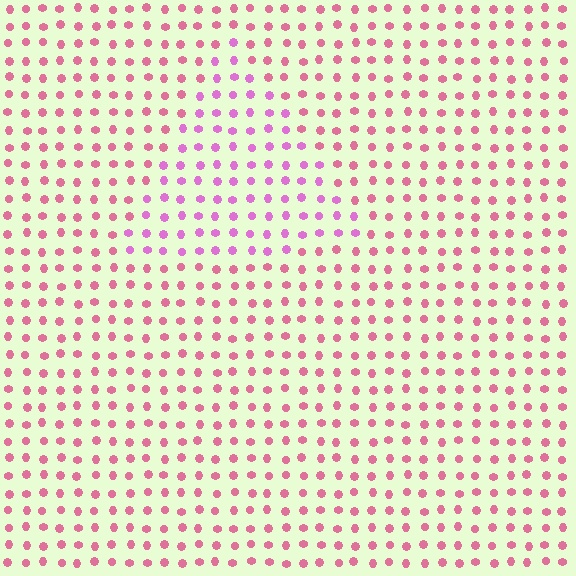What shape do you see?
I see a triangle.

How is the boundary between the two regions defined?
The boundary is defined purely by a slight shift in hue (about 32 degrees). Spacing, size, and orientation are identical on both sides.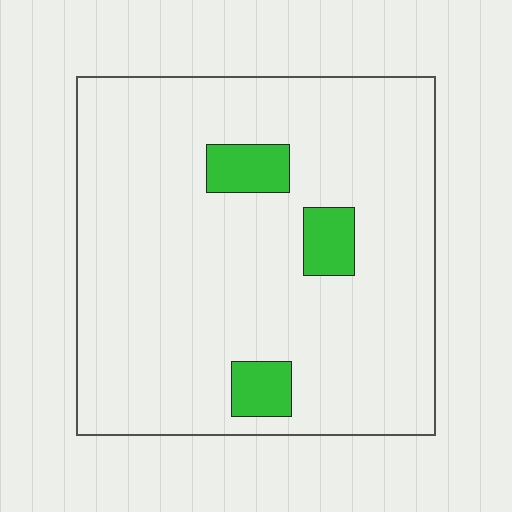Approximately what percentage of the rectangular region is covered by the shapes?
Approximately 10%.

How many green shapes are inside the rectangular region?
3.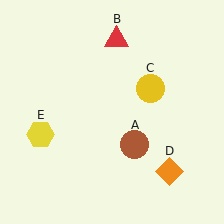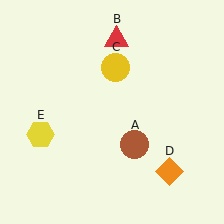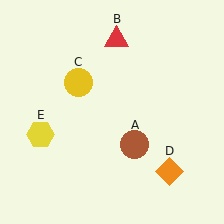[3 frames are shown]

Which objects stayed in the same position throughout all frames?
Brown circle (object A) and red triangle (object B) and orange diamond (object D) and yellow hexagon (object E) remained stationary.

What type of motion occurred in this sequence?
The yellow circle (object C) rotated counterclockwise around the center of the scene.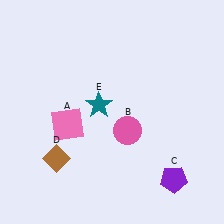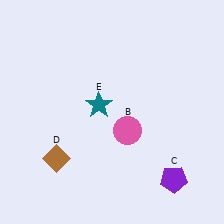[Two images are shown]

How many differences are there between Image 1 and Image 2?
There is 1 difference between the two images.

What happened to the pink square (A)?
The pink square (A) was removed in Image 2. It was in the bottom-left area of Image 1.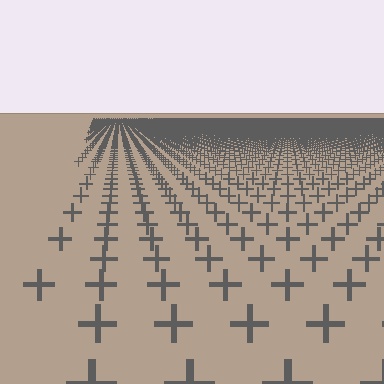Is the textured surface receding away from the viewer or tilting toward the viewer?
The surface is receding away from the viewer. Texture elements get smaller and denser toward the top.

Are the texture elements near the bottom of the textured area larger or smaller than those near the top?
Larger. Near the bottom, elements are closer to the viewer and appear at a bigger on-screen size.